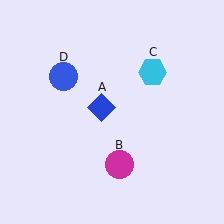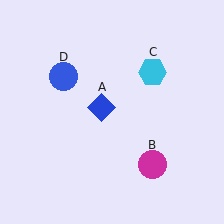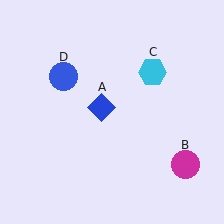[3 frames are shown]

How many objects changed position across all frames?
1 object changed position: magenta circle (object B).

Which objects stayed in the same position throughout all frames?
Blue diamond (object A) and cyan hexagon (object C) and blue circle (object D) remained stationary.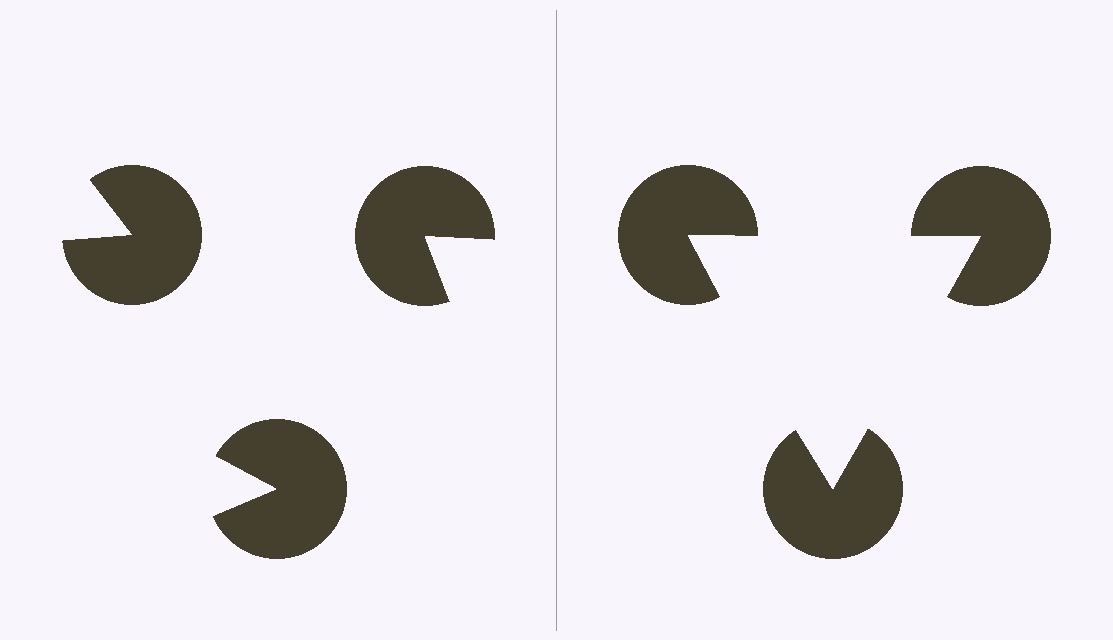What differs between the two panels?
The pac-man discs are positioned identically on both sides; only the wedge orientations differ. On the right they align to a triangle; on the left they are misaligned.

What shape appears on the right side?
An illusory triangle.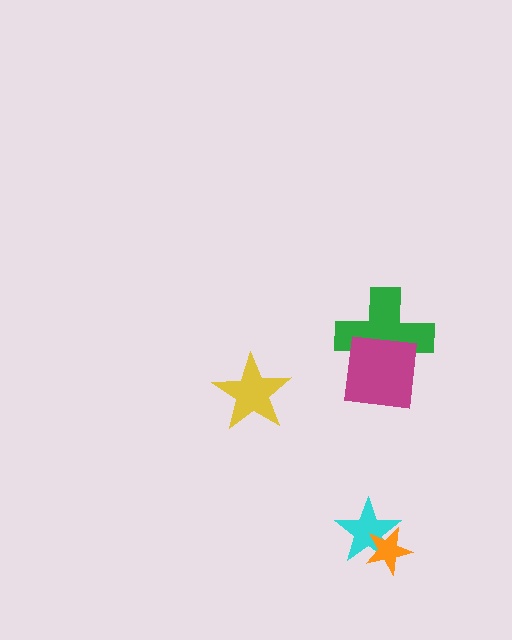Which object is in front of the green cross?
The magenta square is in front of the green cross.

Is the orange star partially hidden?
No, no other shape covers it.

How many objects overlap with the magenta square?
1 object overlaps with the magenta square.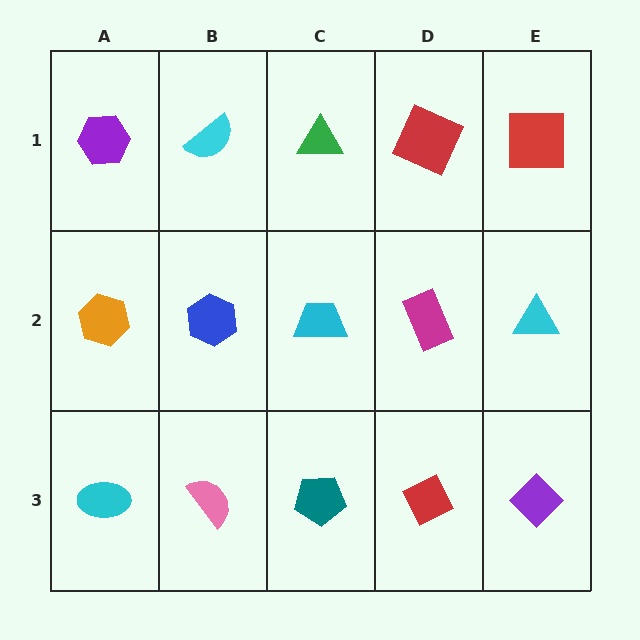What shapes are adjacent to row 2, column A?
A purple hexagon (row 1, column A), a cyan ellipse (row 3, column A), a blue hexagon (row 2, column B).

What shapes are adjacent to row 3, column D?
A magenta rectangle (row 2, column D), a teal pentagon (row 3, column C), a purple diamond (row 3, column E).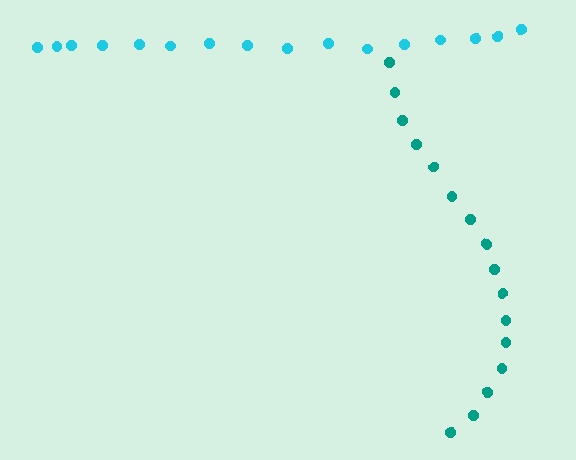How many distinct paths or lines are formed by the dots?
There are 2 distinct paths.